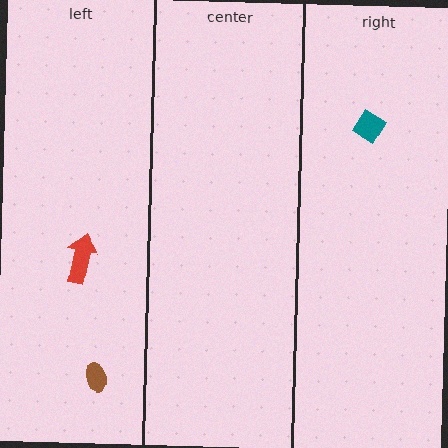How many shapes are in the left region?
2.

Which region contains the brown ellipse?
The left region.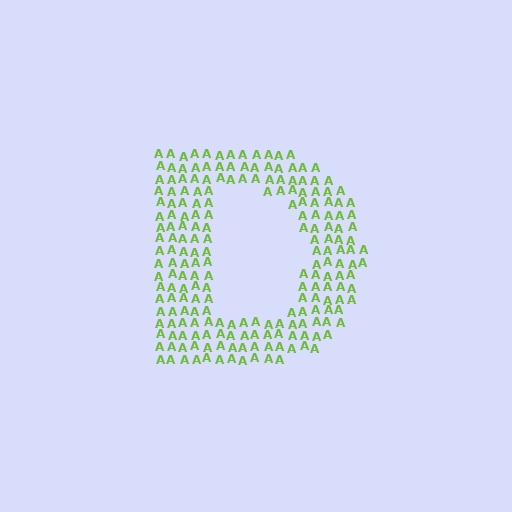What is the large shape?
The large shape is the letter D.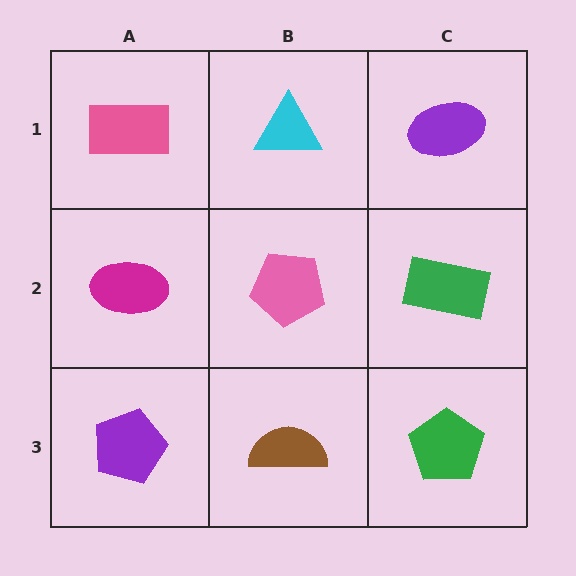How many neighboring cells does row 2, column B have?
4.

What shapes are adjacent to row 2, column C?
A purple ellipse (row 1, column C), a green pentagon (row 3, column C), a pink pentagon (row 2, column B).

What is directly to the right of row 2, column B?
A green rectangle.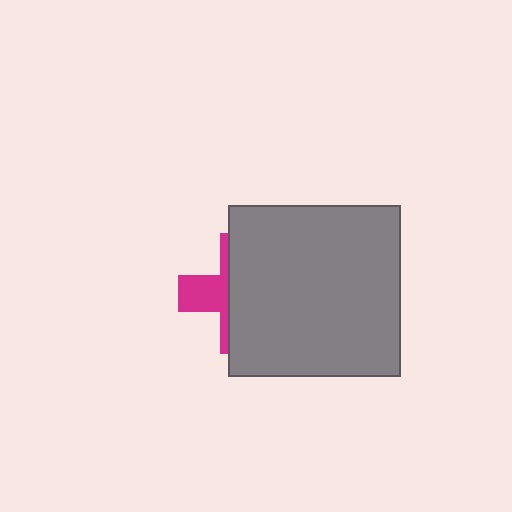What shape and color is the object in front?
The object in front is a gray square.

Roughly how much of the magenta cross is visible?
A small part of it is visible (roughly 33%).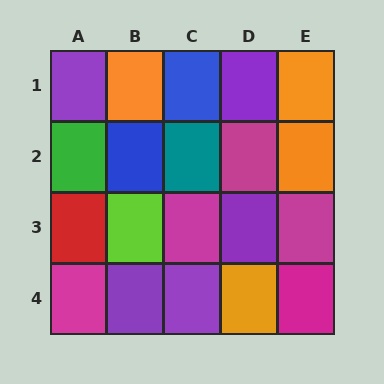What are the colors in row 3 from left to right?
Red, lime, magenta, purple, magenta.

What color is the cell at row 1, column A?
Purple.